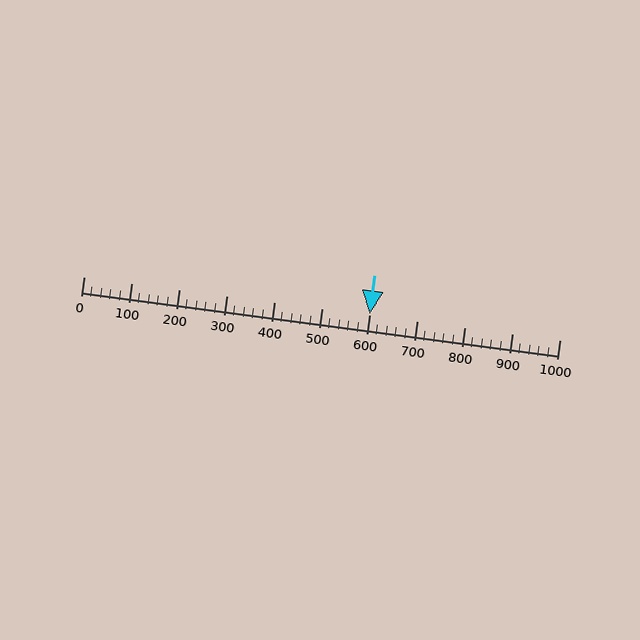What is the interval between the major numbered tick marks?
The major tick marks are spaced 100 units apart.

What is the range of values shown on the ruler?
The ruler shows values from 0 to 1000.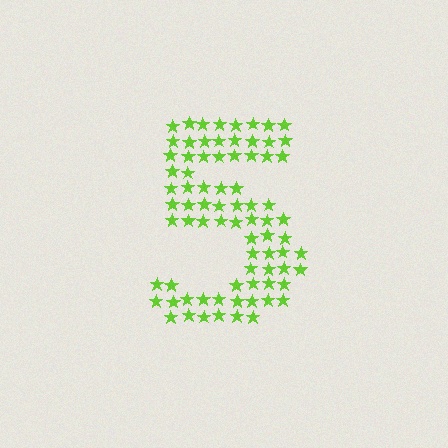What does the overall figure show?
The overall figure shows the digit 5.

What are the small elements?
The small elements are stars.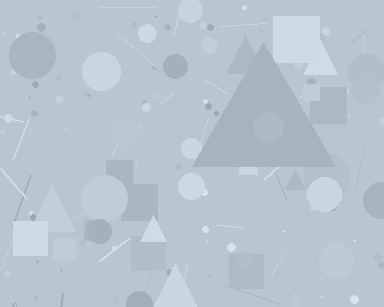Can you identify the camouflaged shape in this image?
The camouflaged shape is a triangle.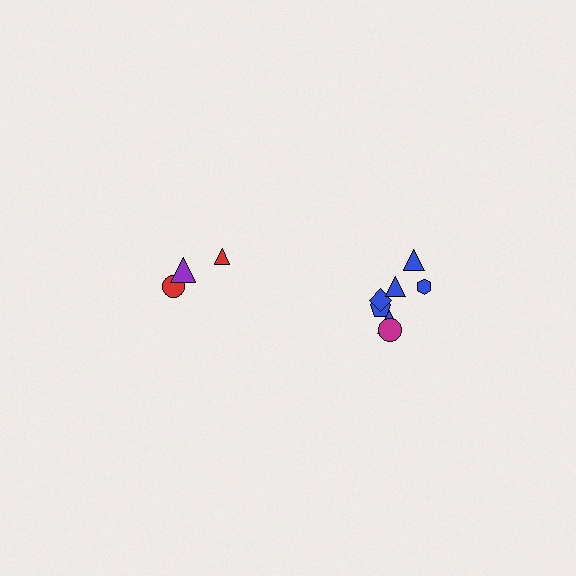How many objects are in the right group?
There are 7 objects.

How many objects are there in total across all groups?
There are 10 objects.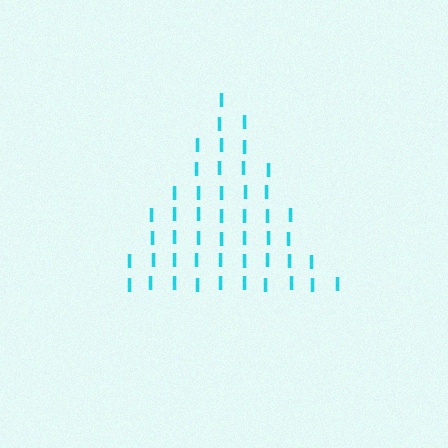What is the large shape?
The large shape is a triangle.